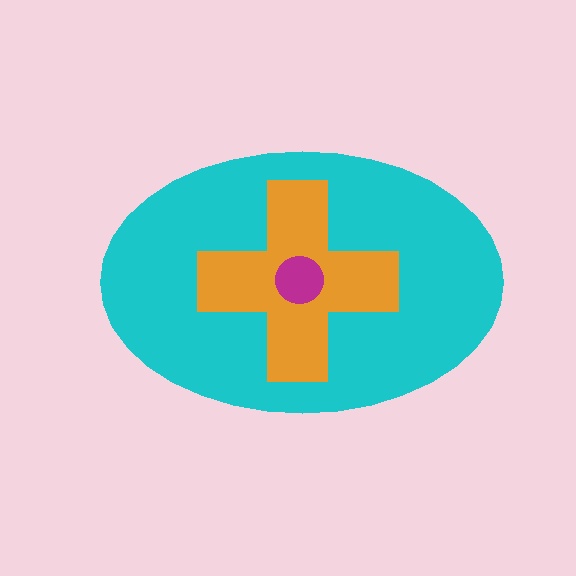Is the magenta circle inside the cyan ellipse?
Yes.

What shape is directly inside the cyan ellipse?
The orange cross.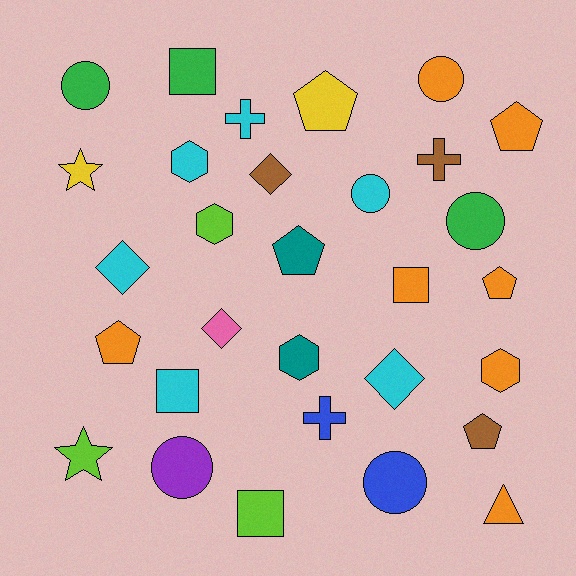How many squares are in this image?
There are 4 squares.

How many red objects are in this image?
There are no red objects.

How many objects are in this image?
There are 30 objects.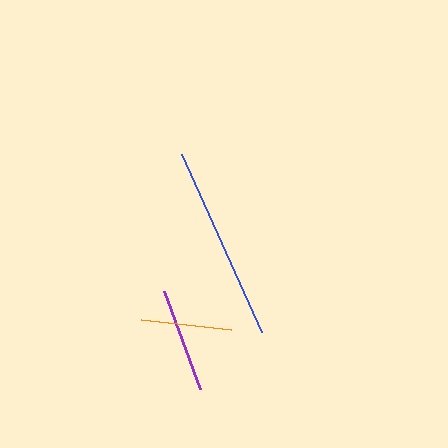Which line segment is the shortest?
The orange line is the shortest at approximately 90 pixels.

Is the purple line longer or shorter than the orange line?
The purple line is longer than the orange line.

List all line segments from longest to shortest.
From longest to shortest: blue, purple, orange.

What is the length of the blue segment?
The blue segment is approximately 195 pixels long.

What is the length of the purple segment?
The purple segment is approximately 105 pixels long.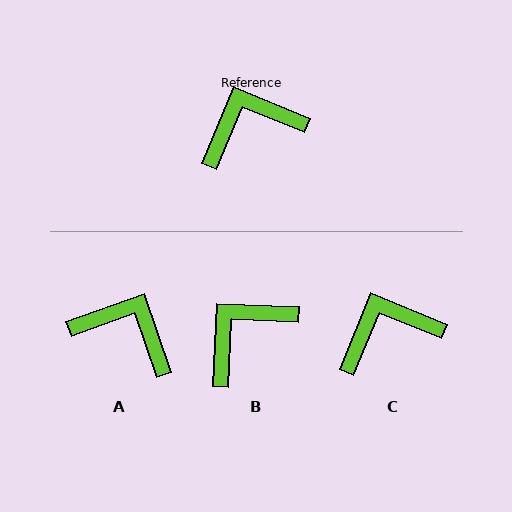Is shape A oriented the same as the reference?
No, it is off by about 48 degrees.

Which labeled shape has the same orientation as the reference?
C.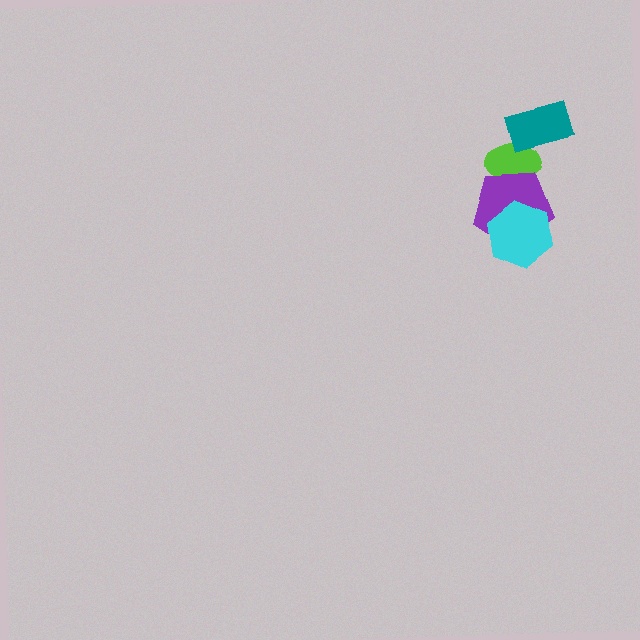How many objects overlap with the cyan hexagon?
1 object overlaps with the cyan hexagon.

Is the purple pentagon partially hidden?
Yes, it is partially covered by another shape.